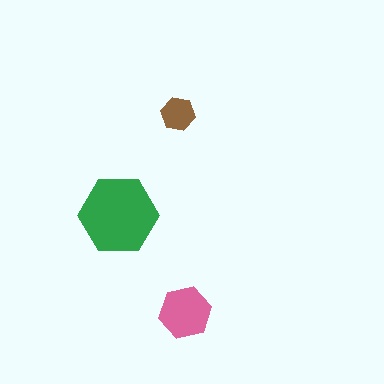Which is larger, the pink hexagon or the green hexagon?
The green one.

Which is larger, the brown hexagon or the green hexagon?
The green one.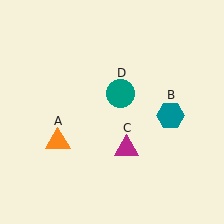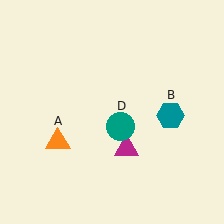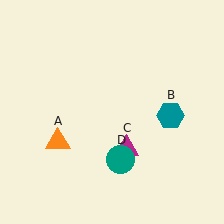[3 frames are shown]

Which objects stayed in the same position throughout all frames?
Orange triangle (object A) and teal hexagon (object B) and magenta triangle (object C) remained stationary.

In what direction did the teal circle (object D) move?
The teal circle (object D) moved down.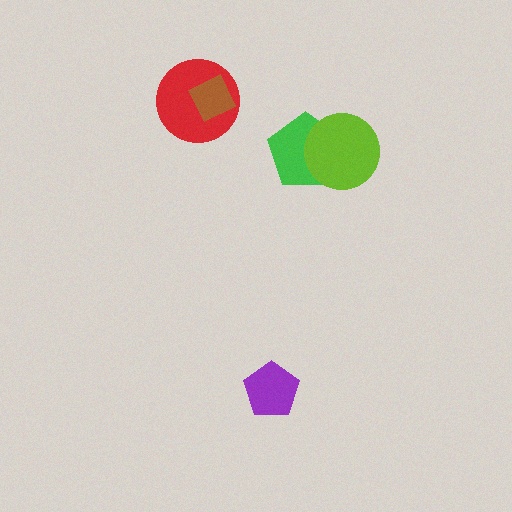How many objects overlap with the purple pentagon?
0 objects overlap with the purple pentagon.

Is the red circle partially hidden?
Yes, it is partially covered by another shape.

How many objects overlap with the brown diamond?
1 object overlaps with the brown diamond.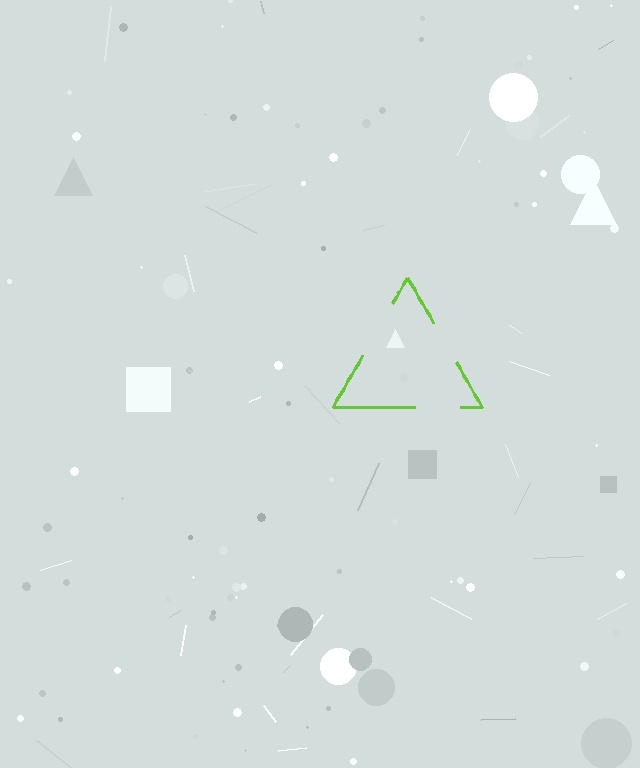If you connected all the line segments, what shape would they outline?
They would outline a triangle.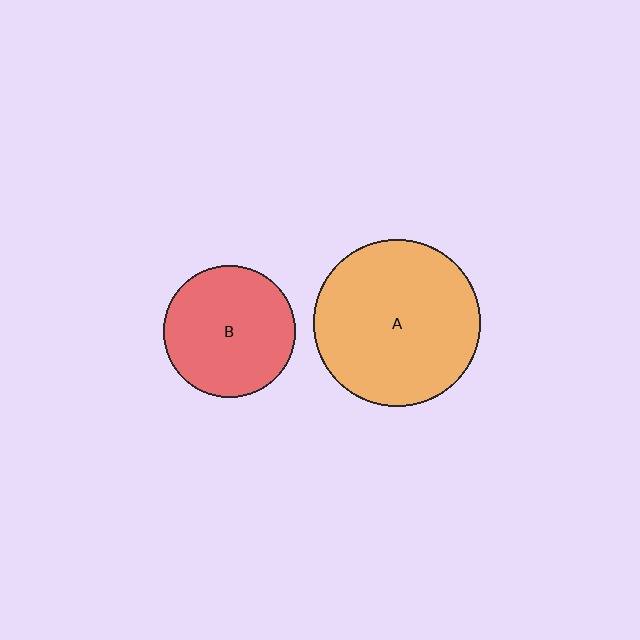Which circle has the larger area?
Circle A (orange).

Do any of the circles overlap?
No, none of the circles overlap.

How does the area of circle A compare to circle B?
Approximately 1.6 times.